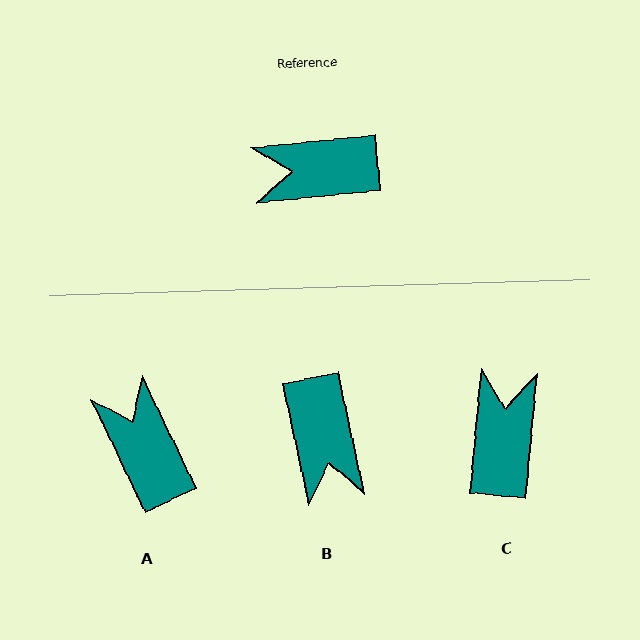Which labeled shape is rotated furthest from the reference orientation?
C, about 101 degrees away.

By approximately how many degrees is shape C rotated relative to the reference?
Approximately 101 degrees clockwise.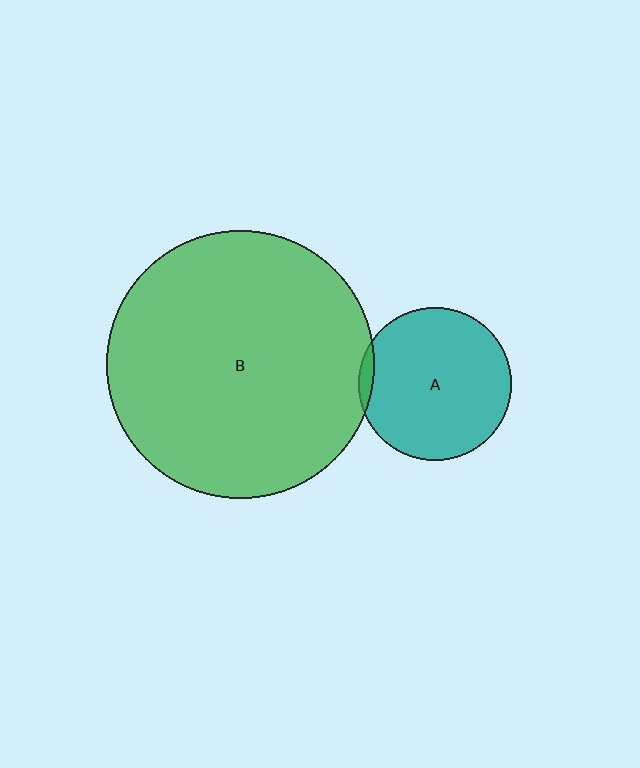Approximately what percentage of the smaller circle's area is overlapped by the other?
Approximately 5%.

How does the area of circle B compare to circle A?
Approximately 3.1 times.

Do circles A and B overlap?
Yes.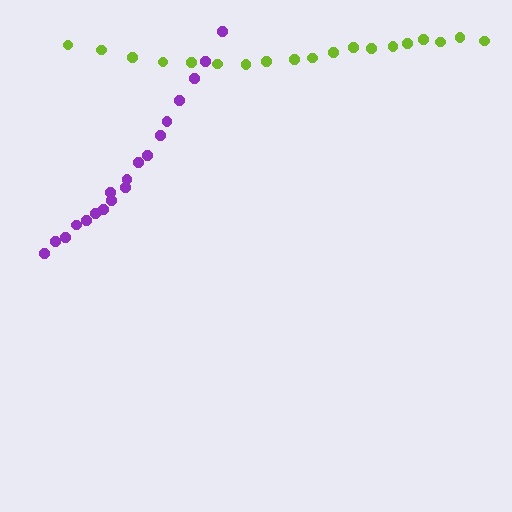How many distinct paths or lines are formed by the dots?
There are 2 distinct paths.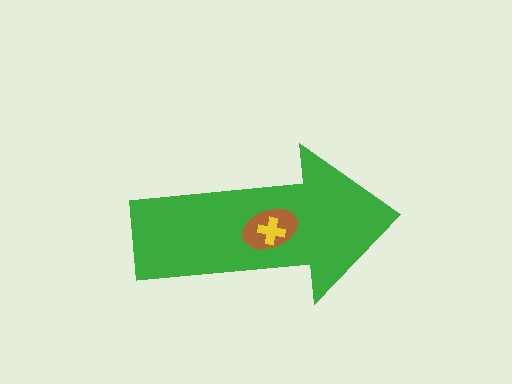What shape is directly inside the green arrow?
The brown ellipse.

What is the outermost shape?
The green arrow.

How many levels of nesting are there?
3.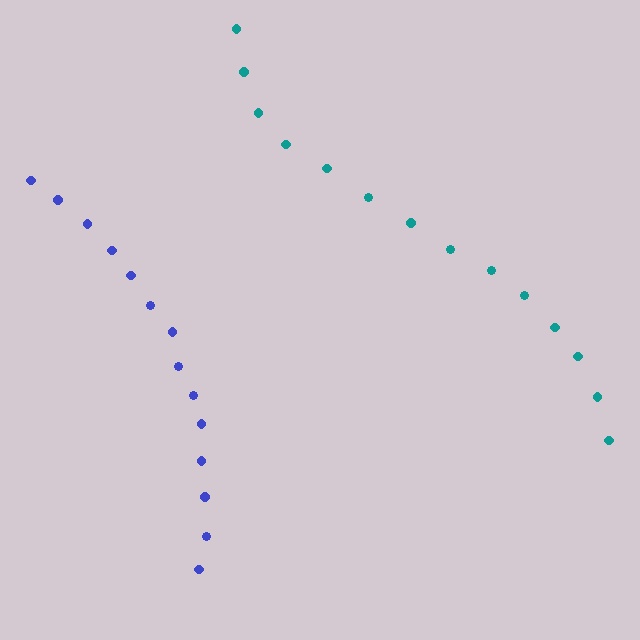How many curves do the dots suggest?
There are 2 distinct paths.